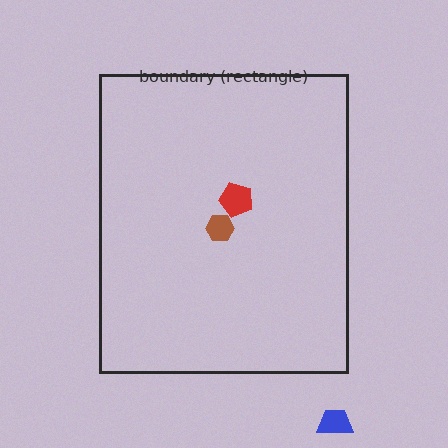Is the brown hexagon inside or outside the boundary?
Inside.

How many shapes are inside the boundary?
2 inside, 1 outside.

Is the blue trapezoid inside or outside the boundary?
Outside.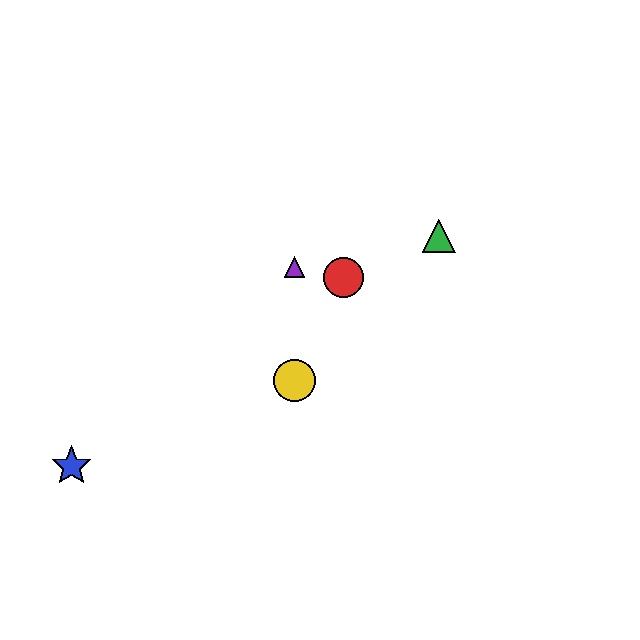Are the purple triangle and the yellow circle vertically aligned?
Yes, both are at x≈294.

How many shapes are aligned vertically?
2 shapes (the yellow circle, the purple triangle) are aligned vertically.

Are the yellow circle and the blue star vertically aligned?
No, the yellow circle is at x≈294 and the blue star is at x≈72.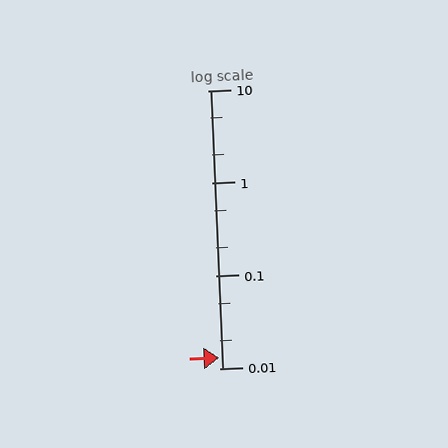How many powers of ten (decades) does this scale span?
The scale spans 3 decades, from 0.01 to 10.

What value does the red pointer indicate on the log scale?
The pointer indicates approximately 0.013.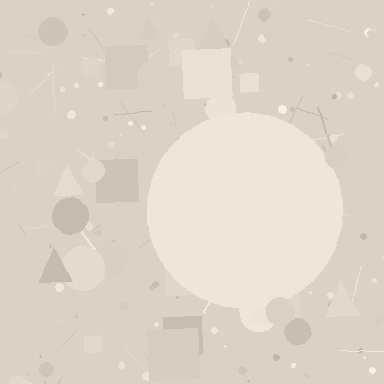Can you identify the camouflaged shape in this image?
The camouflaged shape is a circle.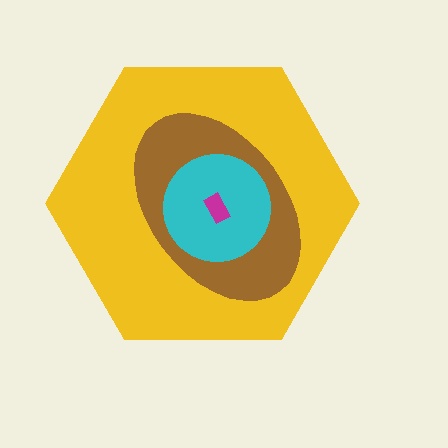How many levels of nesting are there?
4.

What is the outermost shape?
The yellow hexagon.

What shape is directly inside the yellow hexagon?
The brown ellipse.